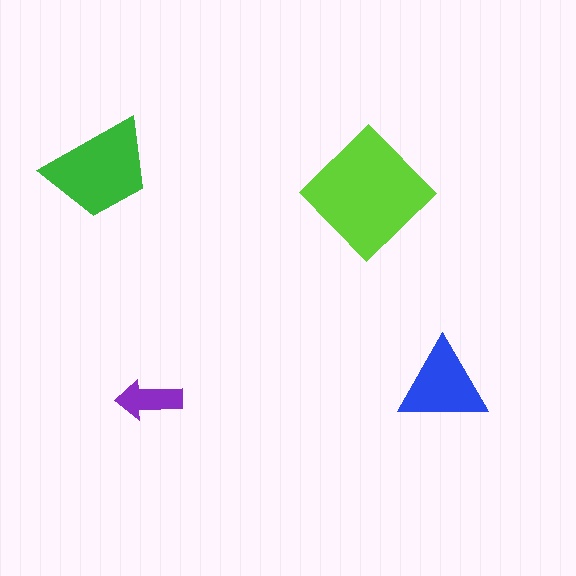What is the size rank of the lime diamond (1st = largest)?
1st.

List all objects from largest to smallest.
The lime diamond, the green trapezoid, the blue triangle, the purple arrow.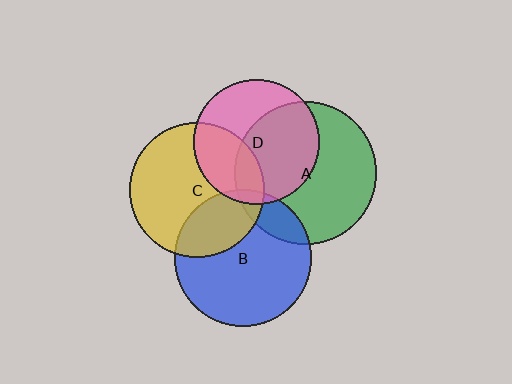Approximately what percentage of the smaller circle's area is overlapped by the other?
Approximately 30%.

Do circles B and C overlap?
Yes.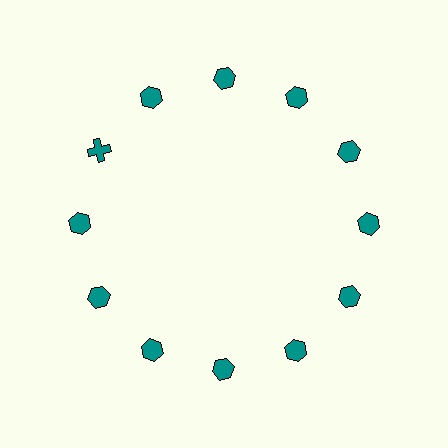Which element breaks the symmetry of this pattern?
The teal cross at roughly the 10 o'clock position breaks the symmetry. All other shapes are teal hexagons.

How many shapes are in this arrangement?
There are 12 shapes arranged in a ring pattern.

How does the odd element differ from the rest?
It has a different shape: cross instead of hexagon.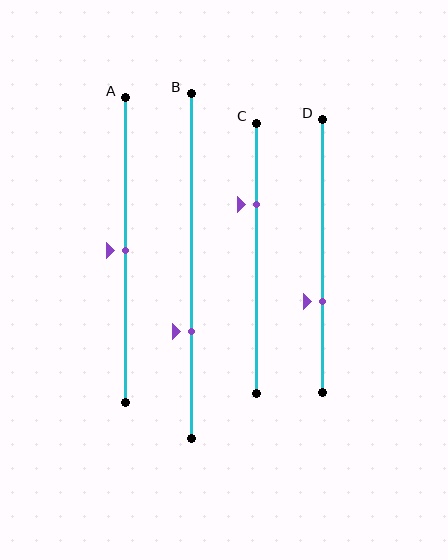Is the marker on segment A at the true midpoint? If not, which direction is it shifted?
Yes, the marker on segment A is at the true midpoint.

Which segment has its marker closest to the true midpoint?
Segment A has its marker closest to the true midpoint.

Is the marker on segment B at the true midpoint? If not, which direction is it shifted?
No, the marker on segment B is shifted downward by about 19% of the segment length.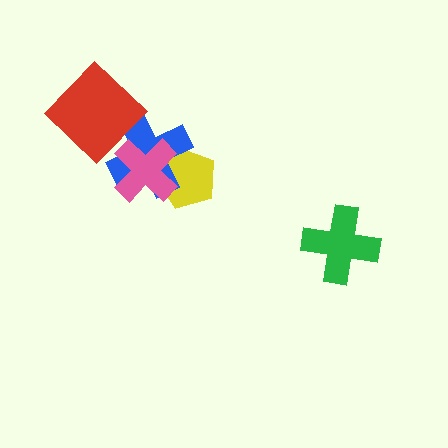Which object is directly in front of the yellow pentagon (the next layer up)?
The blue cross is directly in front of the yellow pentagon.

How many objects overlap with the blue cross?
3 objects overlap with the blue cross.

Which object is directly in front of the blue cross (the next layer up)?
The red diamond is directly in front of the blue cross.